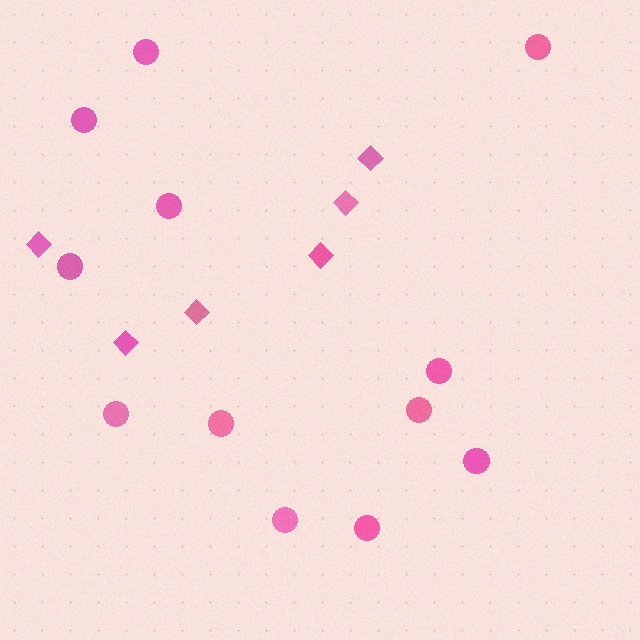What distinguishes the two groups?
There are 2 groups: one group of circles (12) and one group of diamonds (6).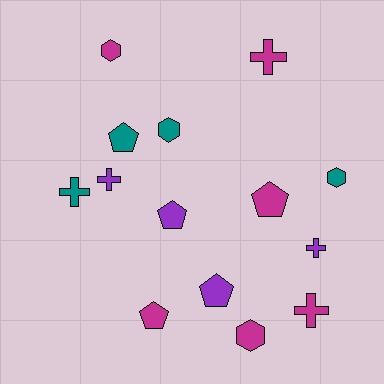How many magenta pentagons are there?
There are 2 magenta pentagons.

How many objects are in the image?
There are 14 objects.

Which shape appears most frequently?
Pentagon, with 5 objects.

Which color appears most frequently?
Magenta, with 6 objects.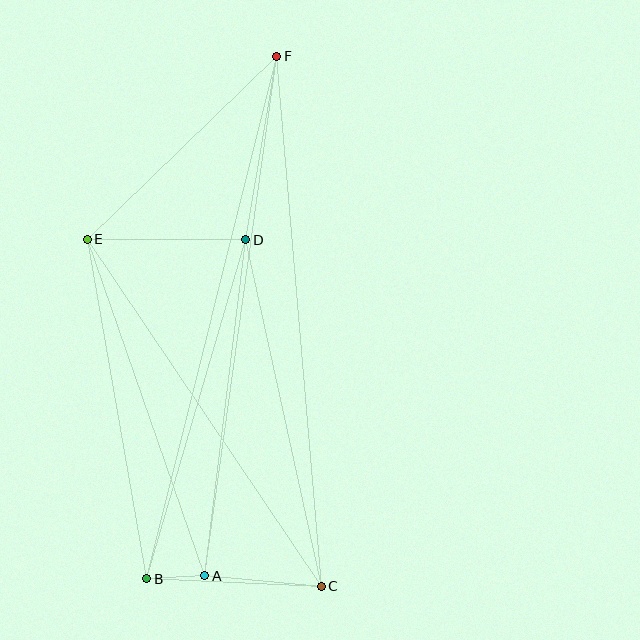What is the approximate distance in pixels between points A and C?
The distance between A and C is approximately 117 pixels.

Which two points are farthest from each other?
Points B and F are farthest from each other.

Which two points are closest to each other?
Points A and B are closest to each other.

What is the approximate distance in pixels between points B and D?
The distance between B and D is approximately 353 pixels.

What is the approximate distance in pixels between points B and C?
The distance between B and C is approximately 174 pixels.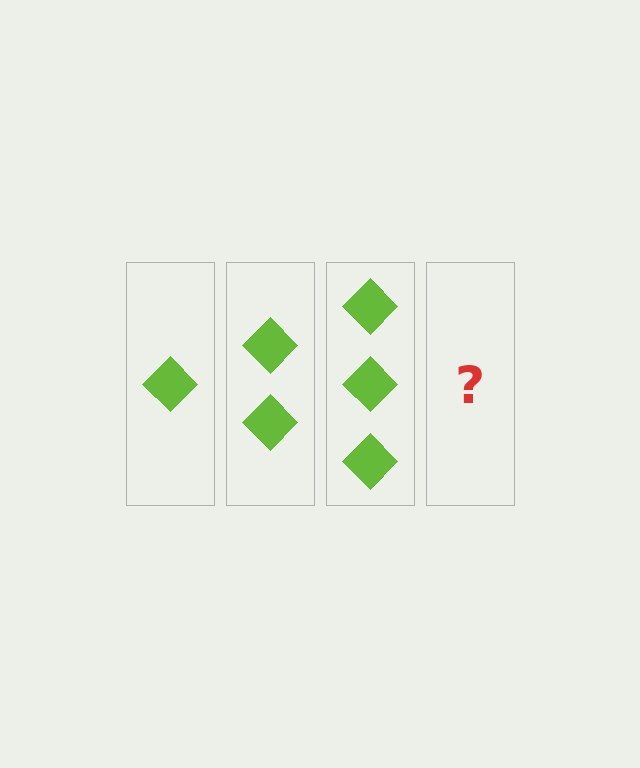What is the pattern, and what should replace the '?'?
The pattern is that each step adds one more diamond. The '?' should be 4 diamonds.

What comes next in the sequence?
The next element should be 4 diamonds.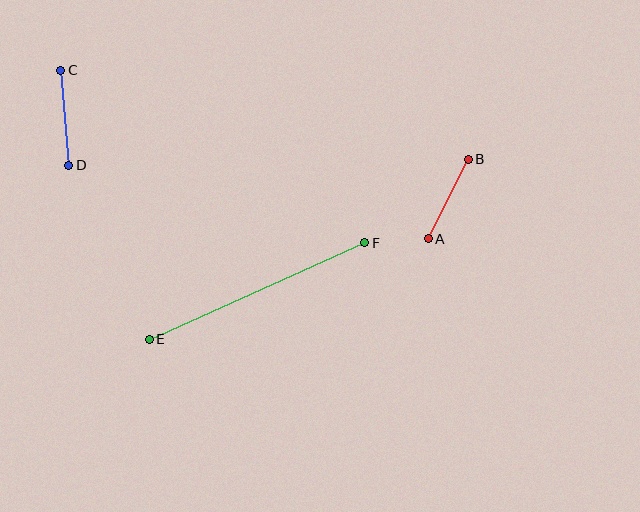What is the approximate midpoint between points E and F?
The midpoint is at approximately (257, 291) pixels.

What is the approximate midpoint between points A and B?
The midpoint is at approximately (448, 199) pixels.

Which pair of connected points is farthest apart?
Points E and F are farthest apart.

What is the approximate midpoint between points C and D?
The midpoint is at approximately (65, 118) pixels.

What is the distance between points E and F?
The distance is approximately 236 pixels.